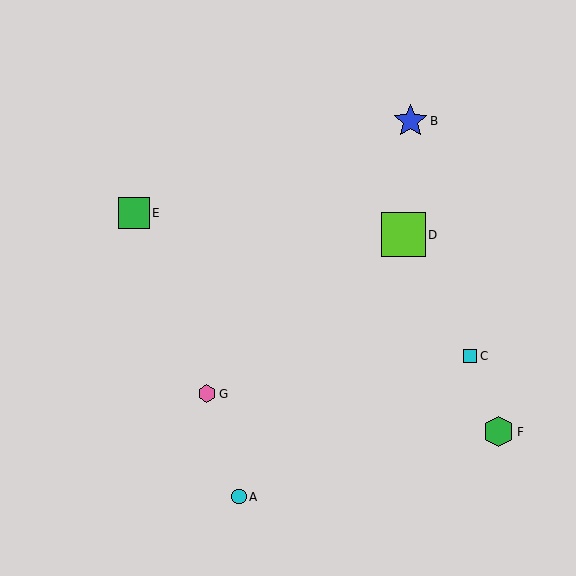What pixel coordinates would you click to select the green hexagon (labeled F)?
Click at (499, 432) to select the green hexagon F.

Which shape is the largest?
The lime square (labeled D) is the largest.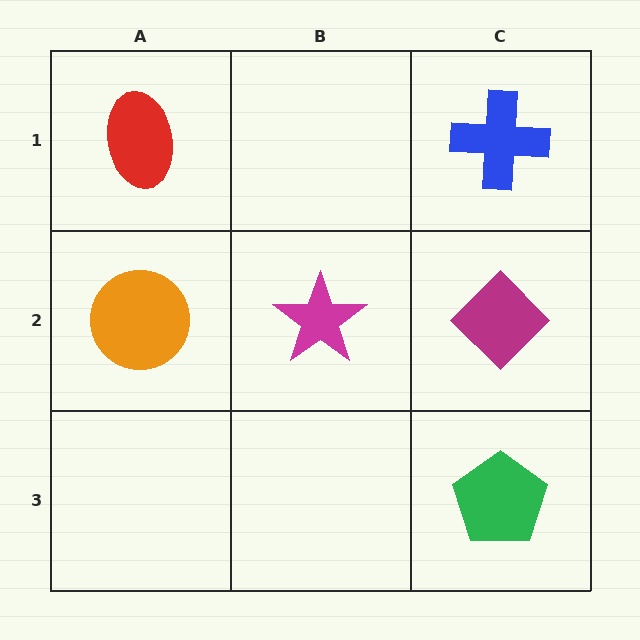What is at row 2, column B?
A magenta star.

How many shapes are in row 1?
2 shapes.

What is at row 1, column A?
A red ellipse.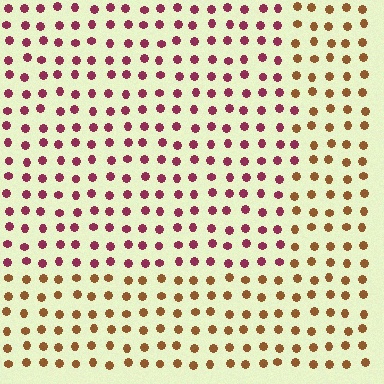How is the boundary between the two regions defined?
The boundary is defined purely by a slight shift in hue (about 51 degrees). Spacing, size, and orientation are identical on both sides.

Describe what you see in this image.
The image is filled with small brown elements in a uniform arrangement. A rectangle-shaped region is visible where the elements are tinted to a slightly different hue, forming a subtle color boundary.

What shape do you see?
I see a rectangle.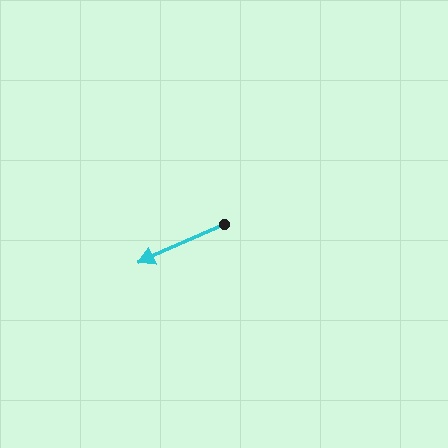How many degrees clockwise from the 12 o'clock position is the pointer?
Approximately 246 degrees.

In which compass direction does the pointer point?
Southwest.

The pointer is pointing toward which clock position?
Roughly 8 o'clock.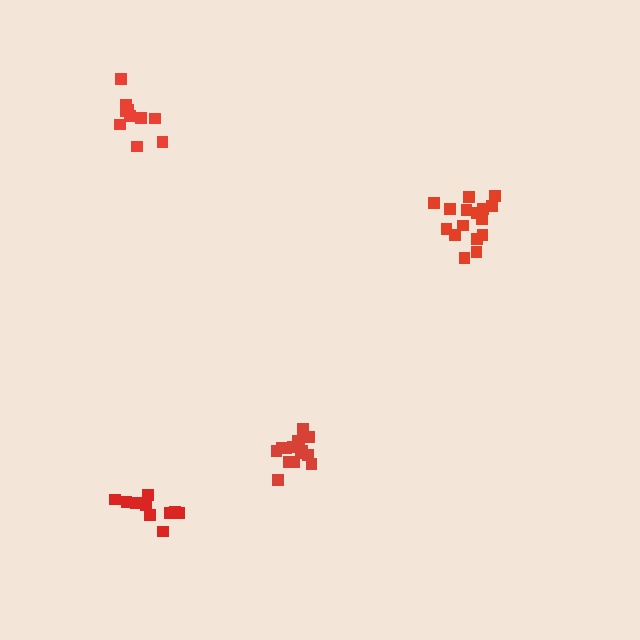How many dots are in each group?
Group 1: 12 dots, Group 2: 16 dots, Group 3: 16 dots, Group 4: 10 dots (54 total).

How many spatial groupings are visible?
There are 4 spatial groupings.